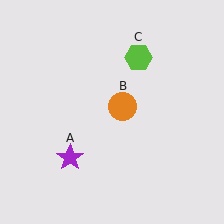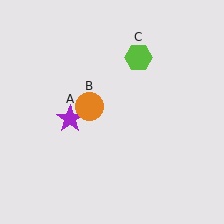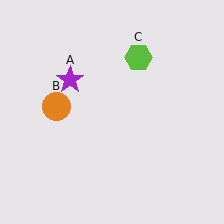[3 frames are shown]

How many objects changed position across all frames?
2 objects changed position: purple star (object A), orange circle (object B).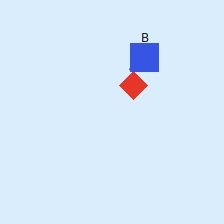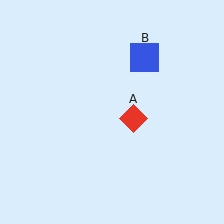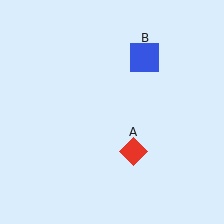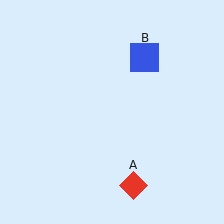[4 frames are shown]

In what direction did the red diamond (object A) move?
The red diamond (object A) moved down.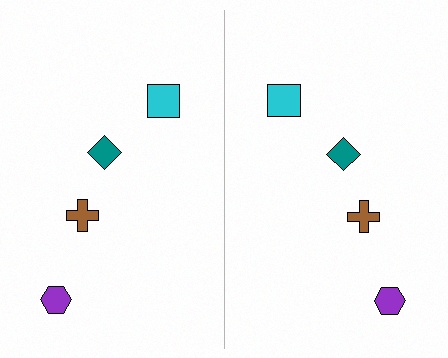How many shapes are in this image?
There are 8 shapes in this image.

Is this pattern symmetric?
Yes, this pattern has bilateral (reflection) symmetry.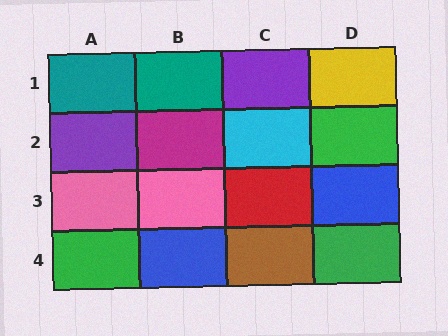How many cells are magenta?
1 cell is magenta.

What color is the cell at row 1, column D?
Yellow.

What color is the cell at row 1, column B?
Teal.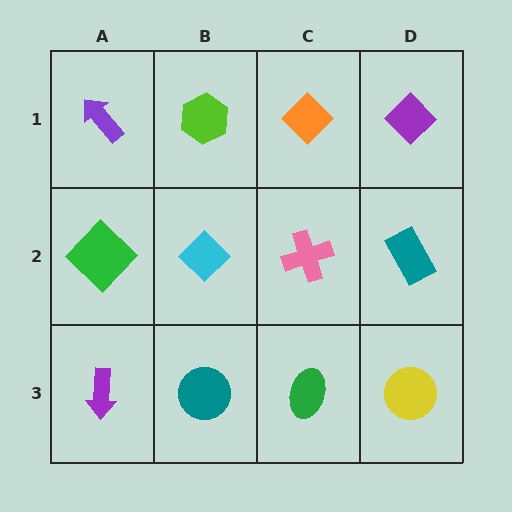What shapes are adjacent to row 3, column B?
A cyan diamond (row 2, column B), a purple arrow (row 3, column A), a green ellipse (row 3, column C).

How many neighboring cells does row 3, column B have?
3.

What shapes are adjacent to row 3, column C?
A pink cross (row 2, column C), a teal circle (row 3, column B), a yellow circle (row 3, column D).